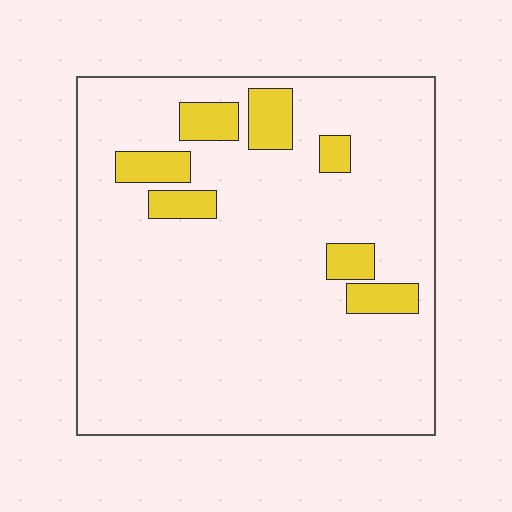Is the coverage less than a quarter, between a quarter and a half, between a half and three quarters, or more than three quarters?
Less than a quarter.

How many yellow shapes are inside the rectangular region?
7.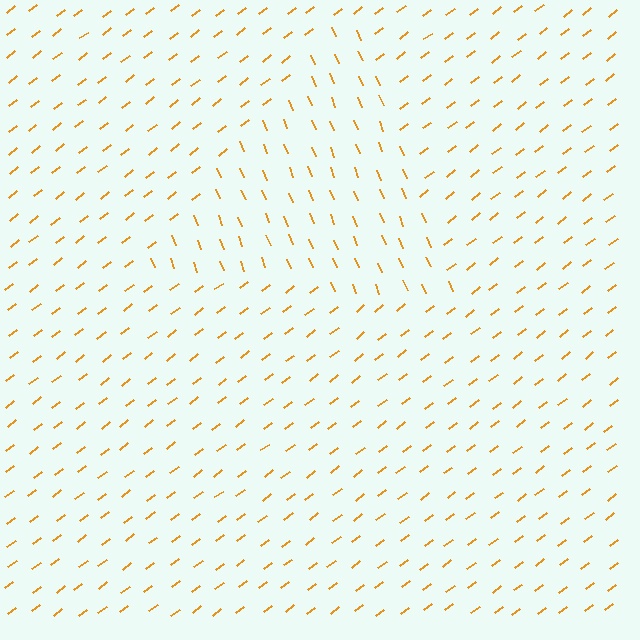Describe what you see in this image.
The image is filled with small orange line segments. A triangle region in the image has lines oriented differently from the surrounding lines, creating a visible texture boundary.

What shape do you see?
I see a triangle.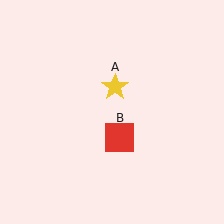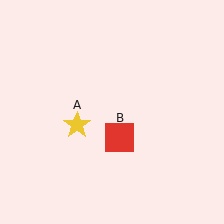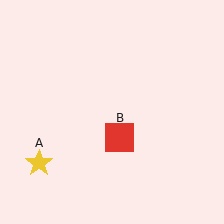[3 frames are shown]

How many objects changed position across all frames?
1 object changed position: yellow star (object A).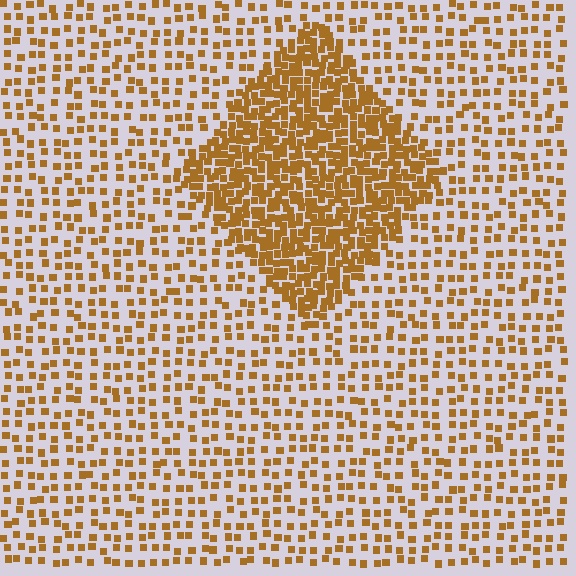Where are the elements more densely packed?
The elements are more densely packed inside the diamond boundary.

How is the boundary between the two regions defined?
The boundary is defined by a change in element density (approximately 2.6x ratio). All elements are the same color, size, and shape.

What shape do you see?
I see a diamond.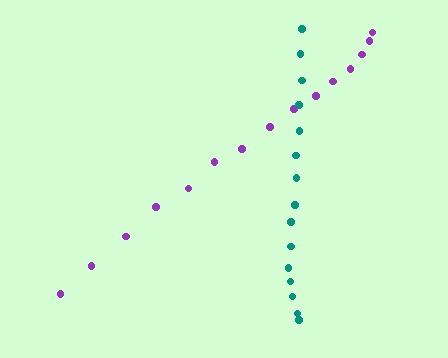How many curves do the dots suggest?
There are 2 distinct paths.